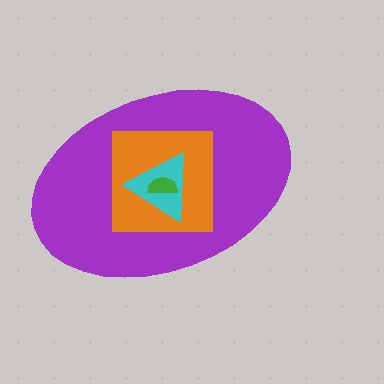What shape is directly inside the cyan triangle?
The green semicircle.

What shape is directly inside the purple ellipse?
The orange square.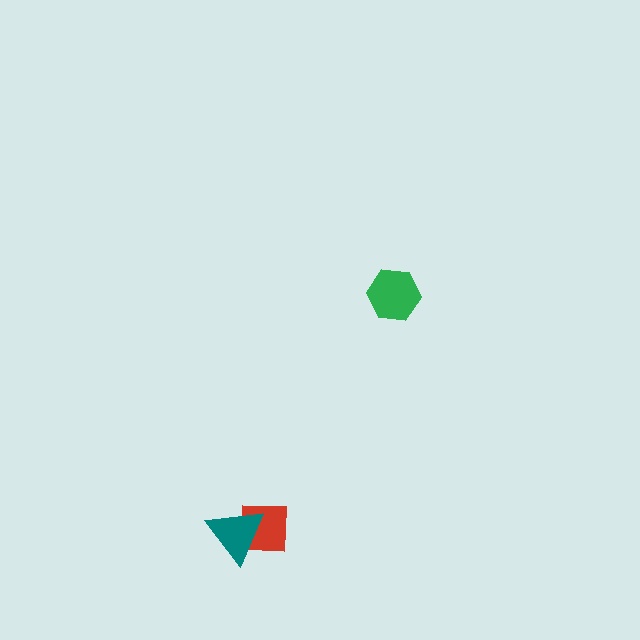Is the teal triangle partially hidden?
No, no other shape covers it.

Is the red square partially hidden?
Yes, it is partially covered by another shape.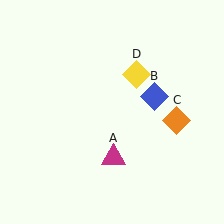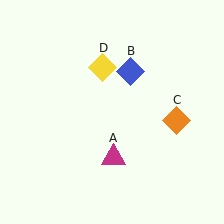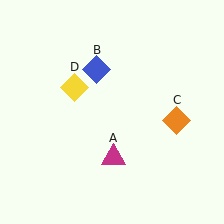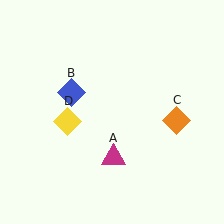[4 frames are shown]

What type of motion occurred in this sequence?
The blue diamond (object B), yellow diamond (object D) rotated counterclockwise around the center of the scene.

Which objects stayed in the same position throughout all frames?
Magenta triangle (object A) and orange diamond (object C) remained stationary.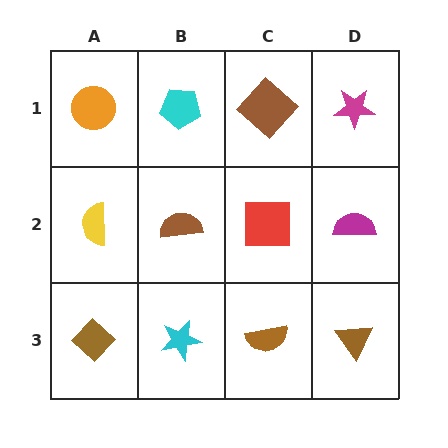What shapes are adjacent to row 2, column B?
A cyan pentagon (row 1, column B), a cyan star (row 3, column B), a yellow semicircle (row 2, column A), a red square (row 2, column C).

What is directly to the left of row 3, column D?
A brown semicircle.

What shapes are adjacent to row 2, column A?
An orange circle (row 1, column A), a brown diamond (row 3, column A), a brown semicircle (row 2, column B).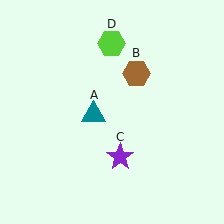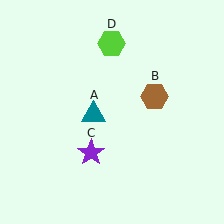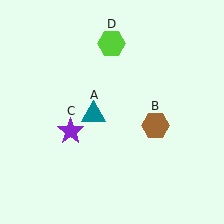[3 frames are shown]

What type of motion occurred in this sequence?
The brown hexagon (object B), purple star (object C) rotated clockwise around the center of the scene.